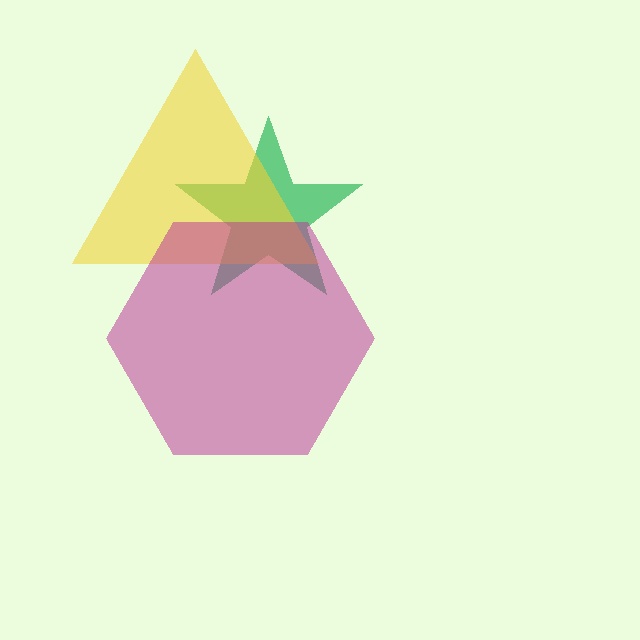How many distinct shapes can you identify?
There are 3 distinct shapes: a green star, a yellow triangle, a magenta hexagon.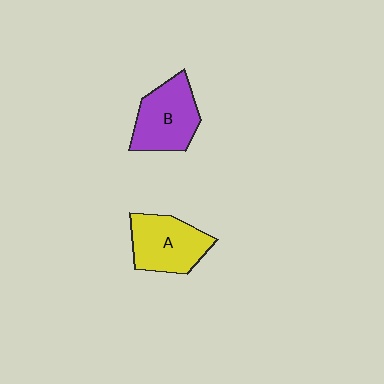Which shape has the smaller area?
Shape A (yellow).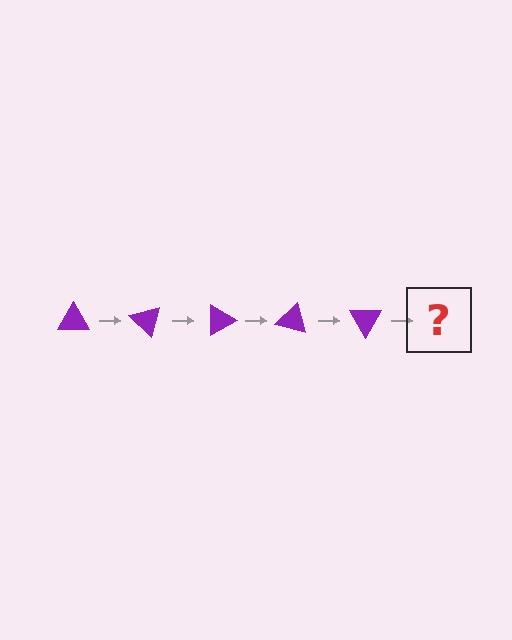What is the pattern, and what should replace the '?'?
The pattern is that the triangle rotates 45 degrees each step. The '?' should be a purple triangle rotated 225 degrees.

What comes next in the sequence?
The next element should be a purple triangle rotated 225 degrees.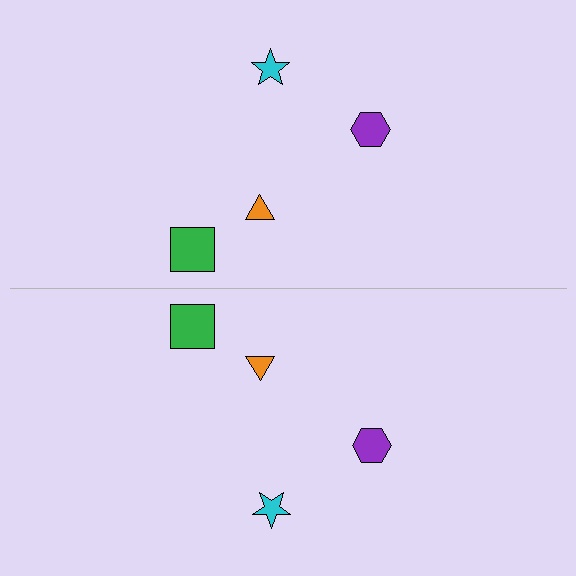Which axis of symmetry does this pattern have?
The pattern has a horizontal axis of symmetry running through the center of the image.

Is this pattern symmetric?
Yes, this pattern has bilateral (reflection) symmetry.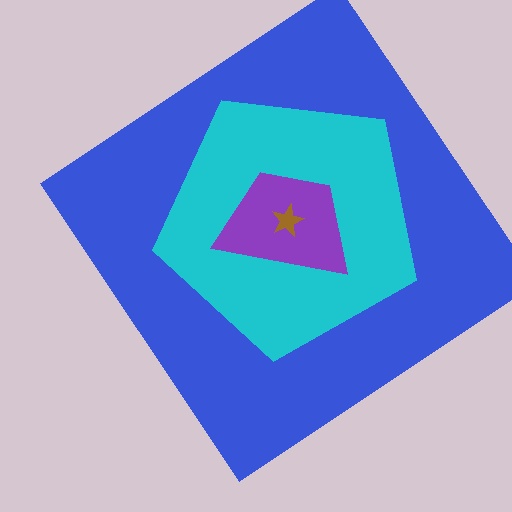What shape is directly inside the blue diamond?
The cyan pentagon.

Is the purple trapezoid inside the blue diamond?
Yes.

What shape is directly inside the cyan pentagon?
The purple trapezoid.